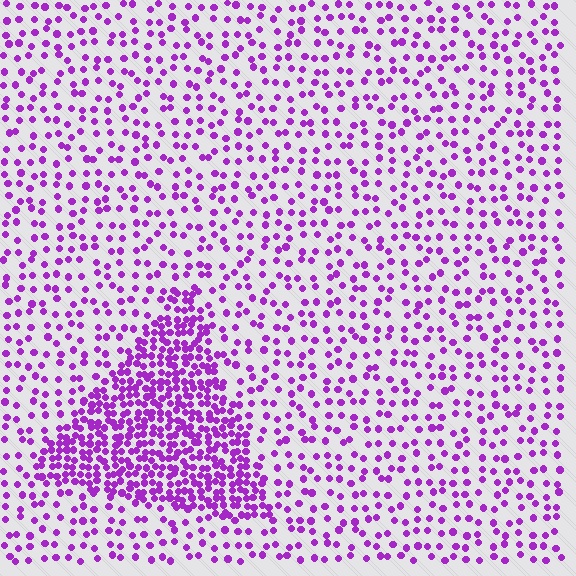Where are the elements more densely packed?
The elements are more densely packed inside the triangle boundary.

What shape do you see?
I see a triangle.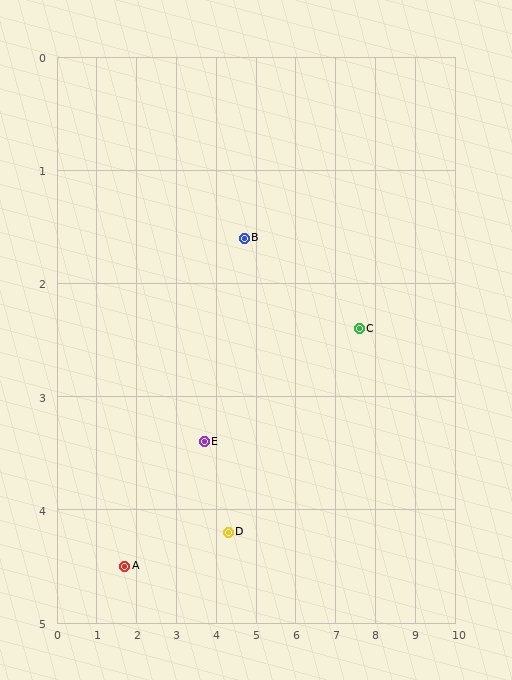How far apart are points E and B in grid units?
Points E and B are about 2.1 grid units apart.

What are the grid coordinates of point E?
Point E is at approximately (3.7, 3.4).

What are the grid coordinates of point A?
Point A is at approximately (1.7, 4.5).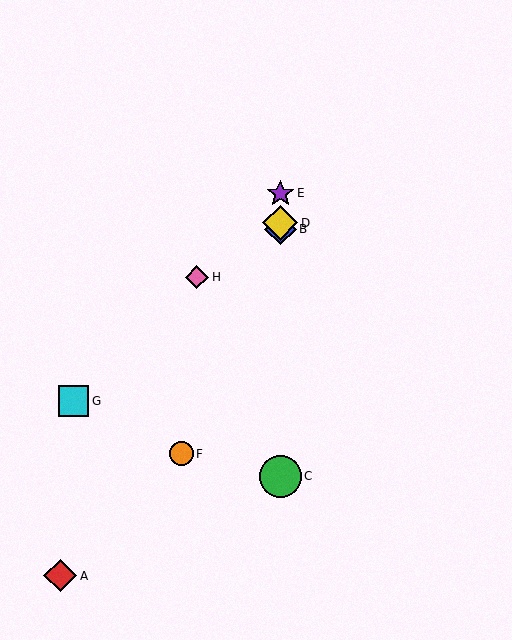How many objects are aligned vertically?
4 objects (B, C, D, E) are aligned vertically.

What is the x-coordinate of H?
Object H is at x≈197.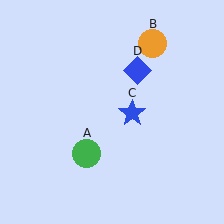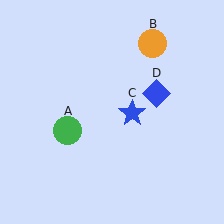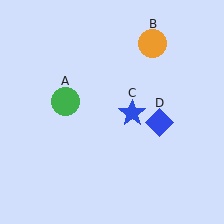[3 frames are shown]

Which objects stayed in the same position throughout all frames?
Orange circle (object B) and blue star (object C) remained stationary.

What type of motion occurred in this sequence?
The green circle (object A), blue diamond (object D) rotated clockwise around the center of the scene.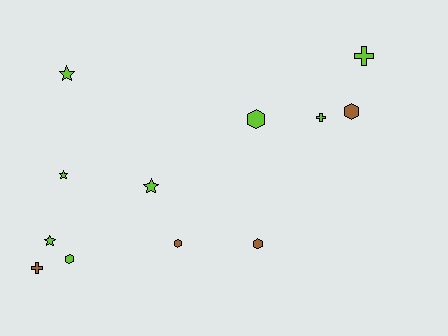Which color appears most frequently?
Lime, with 8 objects.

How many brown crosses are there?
There is 1 brown cross.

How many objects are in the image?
There are 12 objects.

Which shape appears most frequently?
Hexagon, with 5 objects.